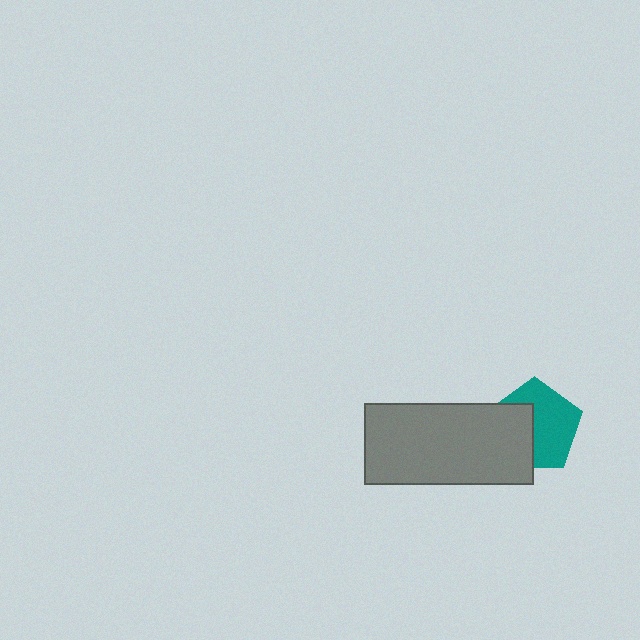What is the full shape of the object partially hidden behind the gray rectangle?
The partially hidden object is a teal pentagon.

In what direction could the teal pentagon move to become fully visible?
The teal pentagon could move right. That would shift it out from behind the gray rectangle entirely.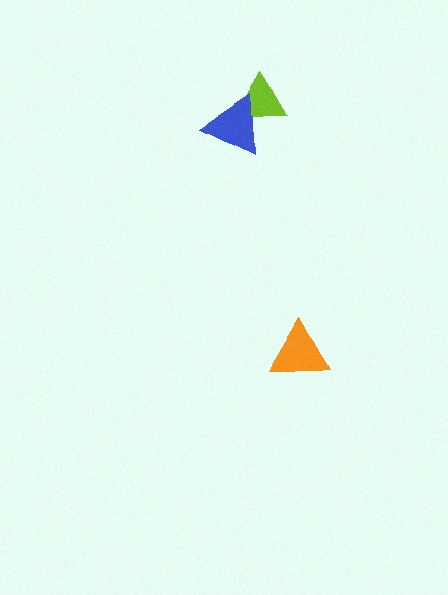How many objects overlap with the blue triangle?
1 object overlaps with the blue triangle.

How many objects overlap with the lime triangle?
1 object overlaps with the lime triangle.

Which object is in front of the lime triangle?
The blue triangle is in front of the lime triangle.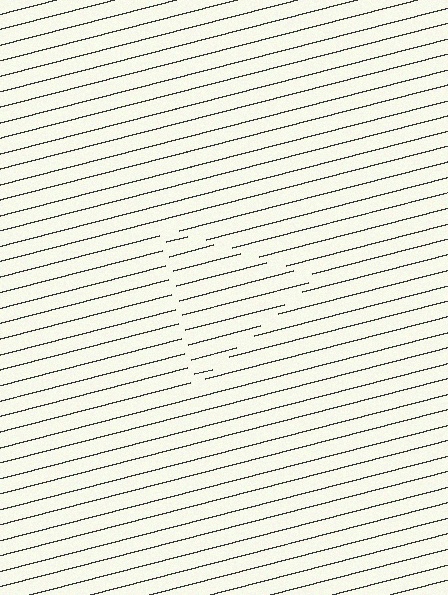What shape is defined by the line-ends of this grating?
An illusory triangle. The interior of the shape contains the same grating, shifted by half a period — the contour is defined by the phase discontinuity where line-ends from the inner and outer gratings abut.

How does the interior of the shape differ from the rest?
The interior of the shape contains the same grating, shifted by half a period — the contour is defined by the phase discontinuity where line-ends from the inner and outer gratings abut.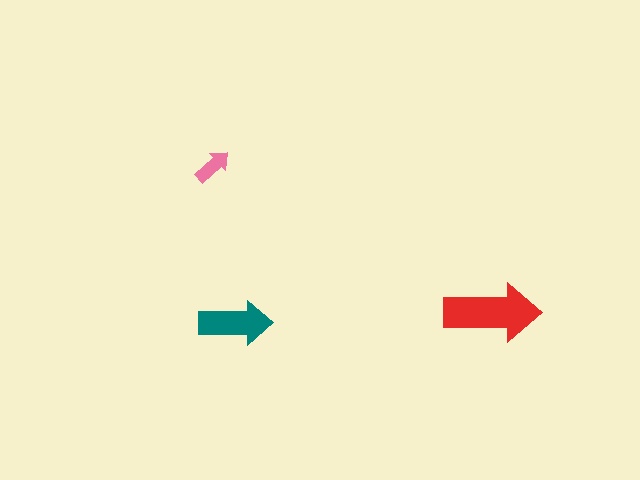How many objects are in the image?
There are 3 objects in the image.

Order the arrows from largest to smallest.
the red one, the teal one, the pink one.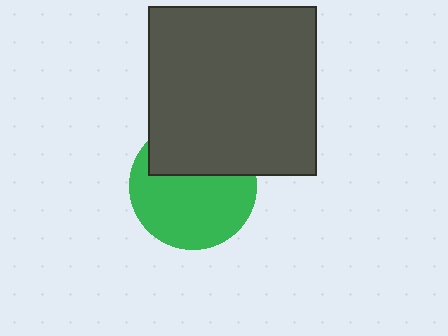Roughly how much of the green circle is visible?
About half of it is visible (roughly 63%).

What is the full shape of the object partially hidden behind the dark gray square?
The partially hidden object is a green circle.